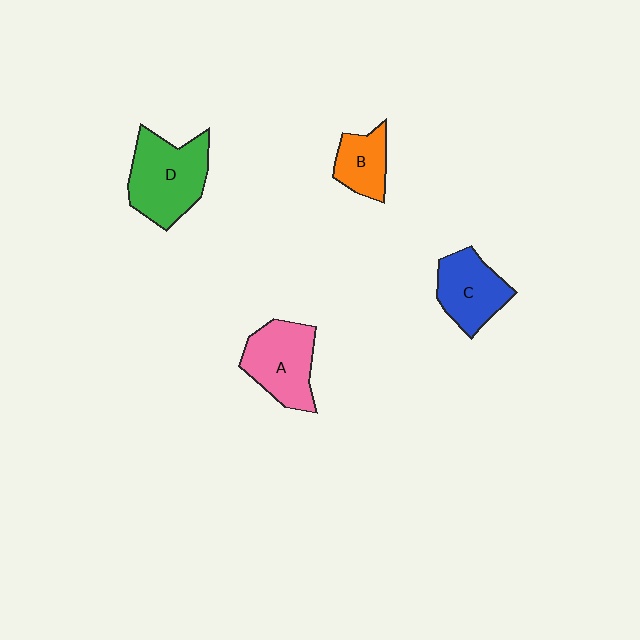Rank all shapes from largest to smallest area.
From largest to smallest: D (green), A (pink), C (blue), B (orange).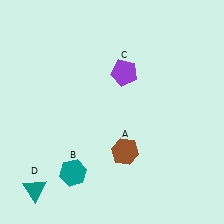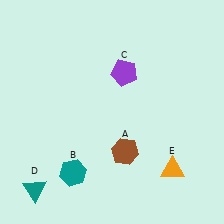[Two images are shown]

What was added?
An orange triangle (E) was added in Image 2.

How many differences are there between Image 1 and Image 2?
There is 1 difference between the two images.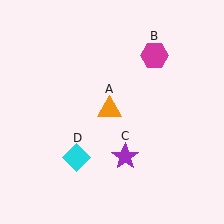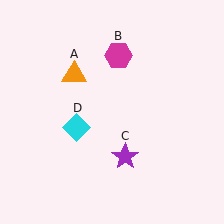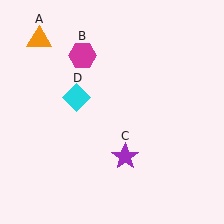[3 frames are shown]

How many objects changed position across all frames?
3 objects changed position: orange triangle (object A), magenta hexagon (object B), cyan diamond (object D).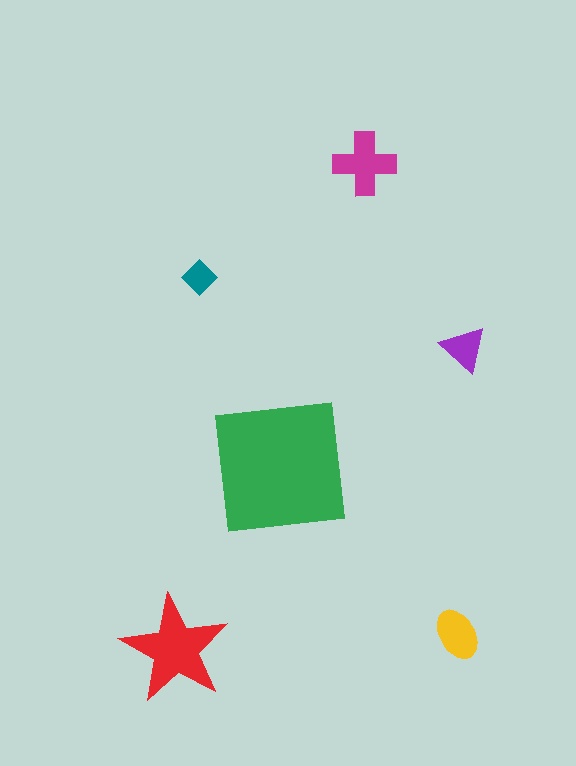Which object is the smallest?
The teal diamond.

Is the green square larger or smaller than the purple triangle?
Larger.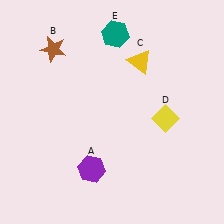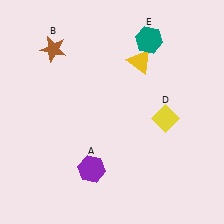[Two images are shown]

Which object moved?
The teal hexagon (E) moved right.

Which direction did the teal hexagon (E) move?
The teal hexagon (E) moved right.